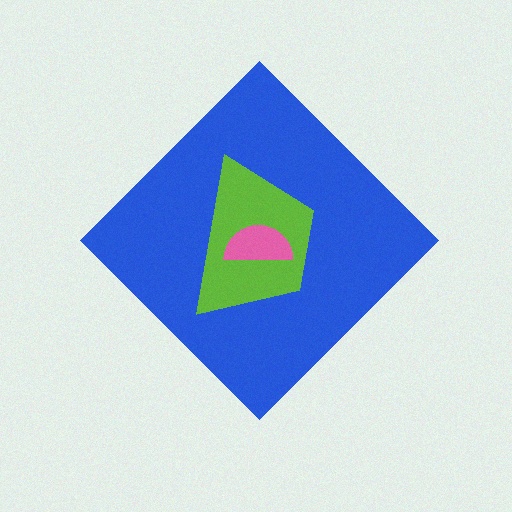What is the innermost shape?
The pink semicircle.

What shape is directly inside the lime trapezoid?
The pink semicircle.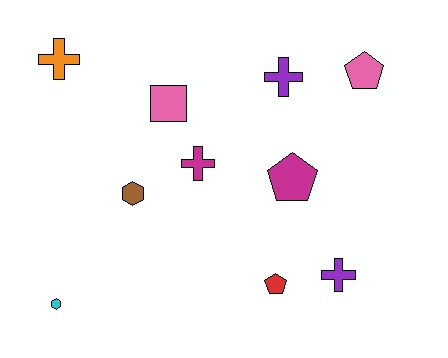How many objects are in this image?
There are 10 objects.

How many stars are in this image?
There are no stars.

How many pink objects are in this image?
There are 2 pink objects.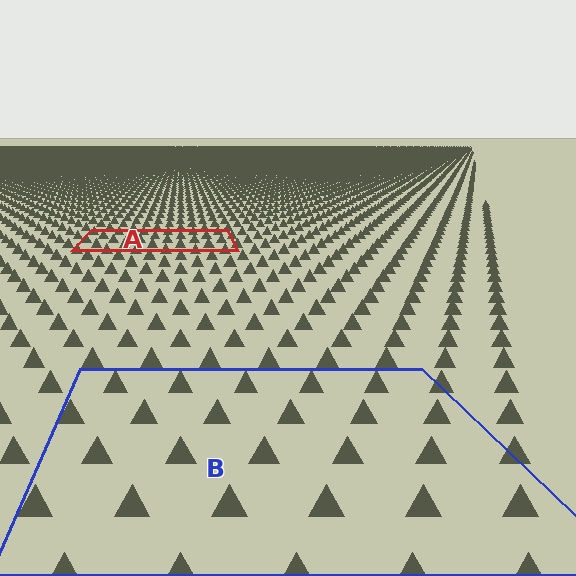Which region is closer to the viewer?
Region B is closer. The texture elements there are larger and more spread out.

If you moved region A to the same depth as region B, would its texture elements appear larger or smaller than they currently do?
They would appear larger. At a closer depth, the same texture elements are projected at a bigger on-screen size.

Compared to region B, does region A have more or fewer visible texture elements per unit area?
Region A has more texture elements per unit area — they are packed more densely because it is farther away.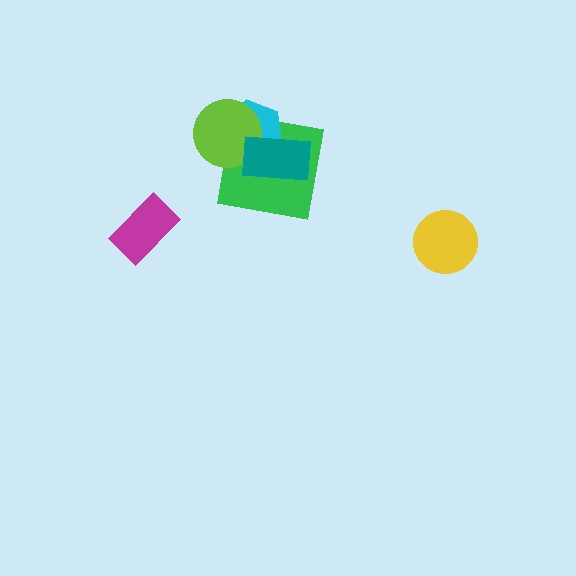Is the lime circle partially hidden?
Yes, it is partially covered by another shape.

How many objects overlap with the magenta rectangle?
0 objects overlap with the magenta rectangle.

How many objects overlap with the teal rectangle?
3 objects overlap with the teal rectangle.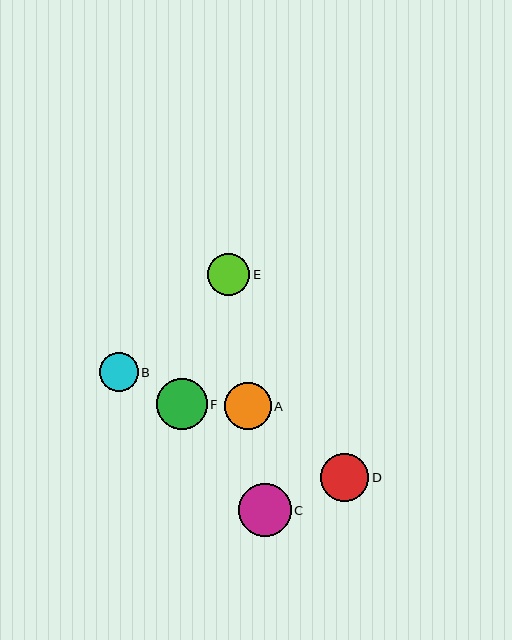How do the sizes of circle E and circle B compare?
Circle E and circle B are approximately the same size.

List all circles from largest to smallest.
From largest to smallest: C, F, D, A, E, B.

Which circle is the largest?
Circle C is the largest with a size of approximately 53 pixels.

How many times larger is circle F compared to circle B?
Circle F is approximately 1.3 times the size of circle B.